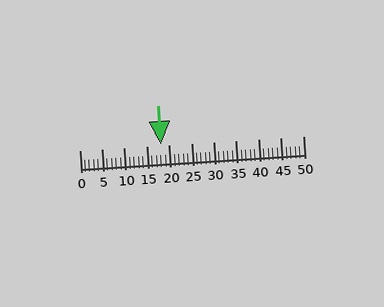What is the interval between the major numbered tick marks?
The major tick marks are spaced 5 units apart.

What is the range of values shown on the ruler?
The ruler shows values from 0 to 50.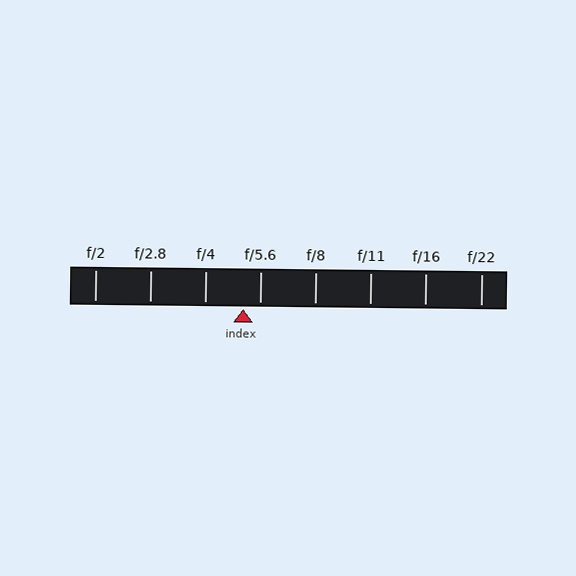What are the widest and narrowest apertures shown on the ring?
The widest aperture shown is f/2 and the narrowest is f/22.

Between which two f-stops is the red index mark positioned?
The index mark is between f/4 and f/5.6.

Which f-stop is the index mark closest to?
The index mark is closest to f/5.6.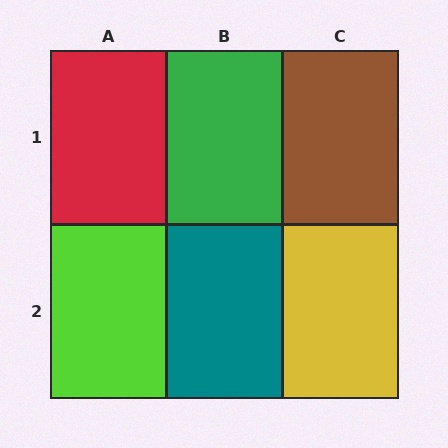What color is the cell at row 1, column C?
Brown.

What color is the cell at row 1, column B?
Green.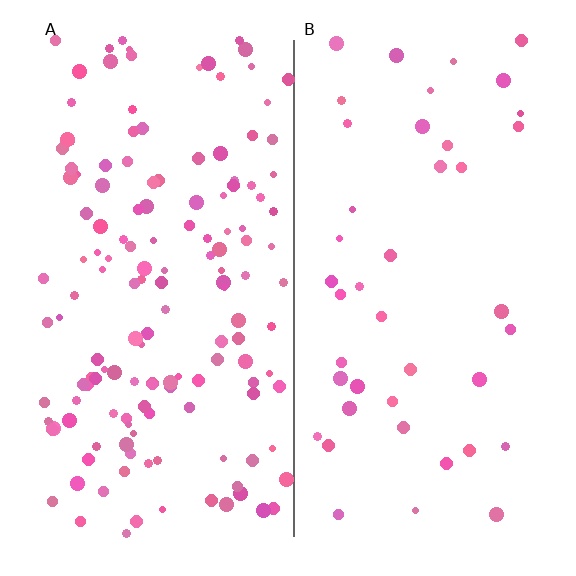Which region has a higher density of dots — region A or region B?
A (the left).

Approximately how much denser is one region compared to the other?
Approximately 3.4× — region A over region B.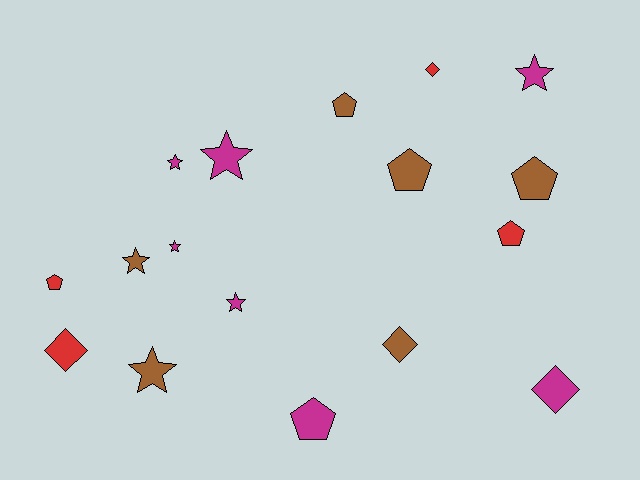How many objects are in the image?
There are 17 objects.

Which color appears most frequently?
Magenta, with 7 objects.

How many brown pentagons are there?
There are 3 brown pentagons.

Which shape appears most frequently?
Star, with 7 objects.